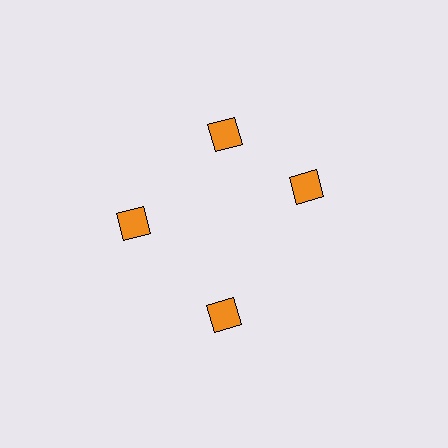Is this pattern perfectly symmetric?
No. The 4 orange diamonds are arranged in a ring, but one element near the 3 o'clock position is rotated out of alignment along the ring, breaking the 4-fold rotational symmetry.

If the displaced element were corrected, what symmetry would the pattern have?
It would have 4-fold rotational symmetry — the pattern would map onto itself every 90 degrees.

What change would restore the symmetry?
The symmetry would be restored by rotating it back into even spacing with its neighbors so that all 4 diamonds sit at equal angles and equal distance from the center.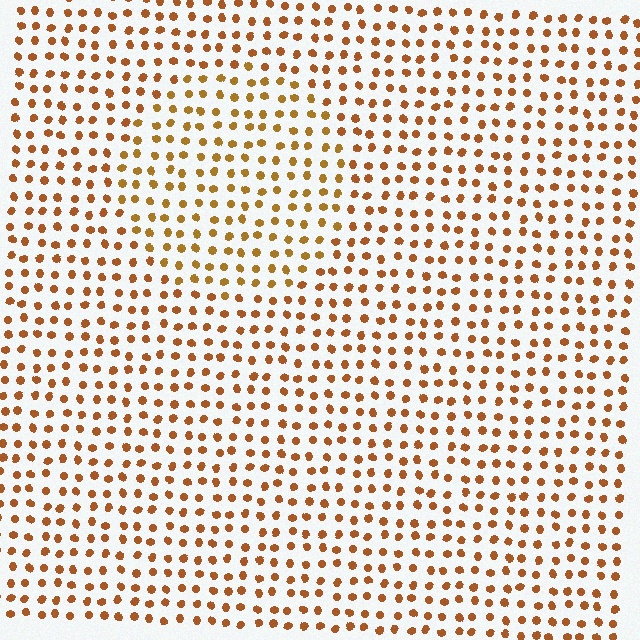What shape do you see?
I see a circle.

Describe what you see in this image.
The image is filled with small brown elements in a uniform arrangement. A circle-shaped region is visible where the elements are tinted to a slightly different hue, forming a subtle color boundary.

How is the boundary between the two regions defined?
The boundary is defined purely by a slight shift in hue (about 16 degrees). Spacing, size, and orientation are identical on both sides.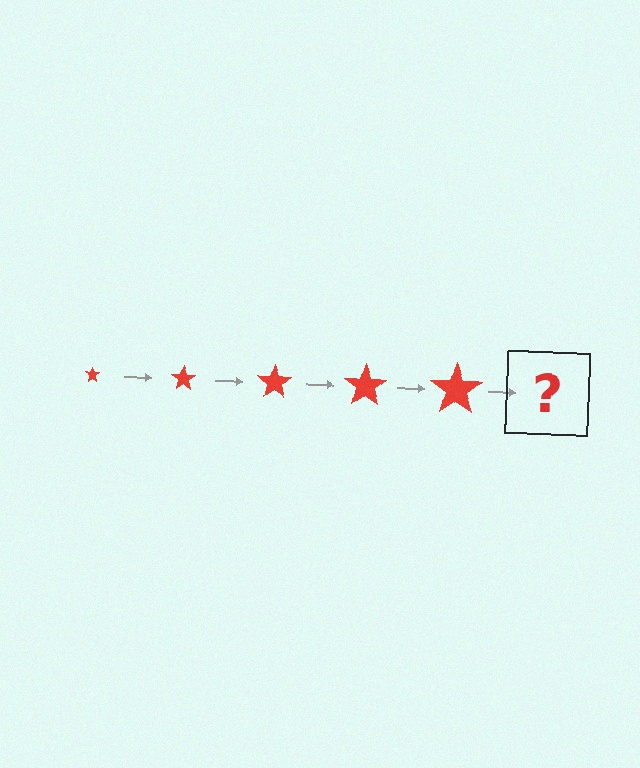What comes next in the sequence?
The next element should be a red star, larger than the previous one.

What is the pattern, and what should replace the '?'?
The pattern is that the star gets progressively larger each step. The '?' should be a red star, larger than the previous one.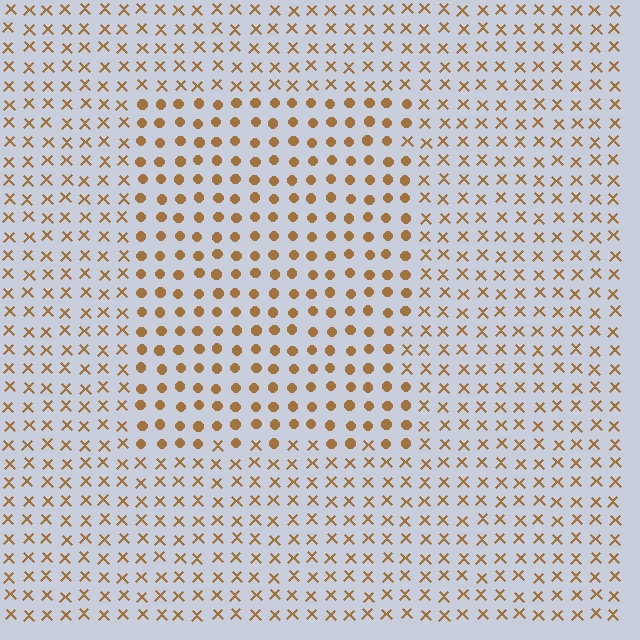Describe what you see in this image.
The image is filled with small brown elements arranged in a uniform grid. A rectangle-shaped region contains circles, while the surrounding area contains X marks. The boundary is defined purely by the change in element shape.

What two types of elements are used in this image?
The image uses circles inside the rectangle region and X marks outside it.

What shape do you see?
I see a rectangle.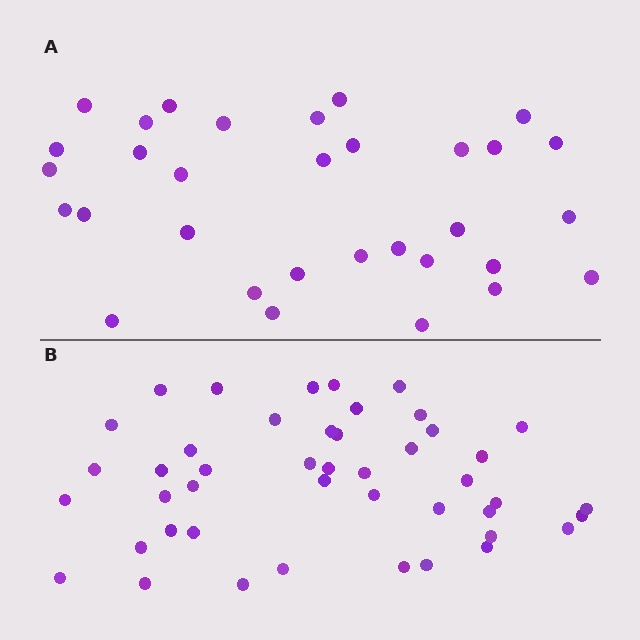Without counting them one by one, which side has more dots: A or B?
Region B (the bottom region) has more dots.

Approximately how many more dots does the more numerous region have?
Region B has approximately 15 more dots than region A.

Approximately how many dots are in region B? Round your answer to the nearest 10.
About 40 dots. (The exact count is 45, which rounds to 40.)